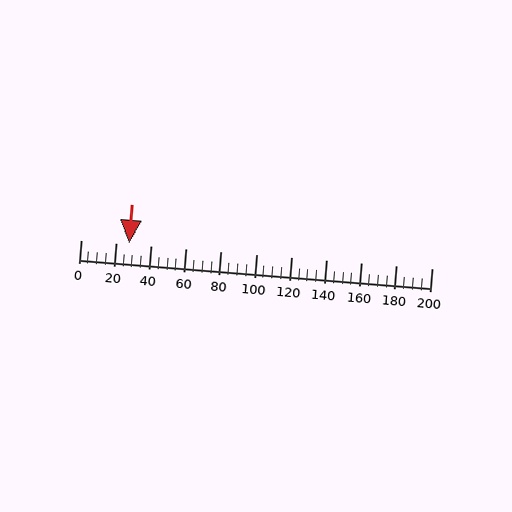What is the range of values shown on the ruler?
The ruler shows values from 0 to 200.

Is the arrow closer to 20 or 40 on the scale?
The arrow is closer to 20.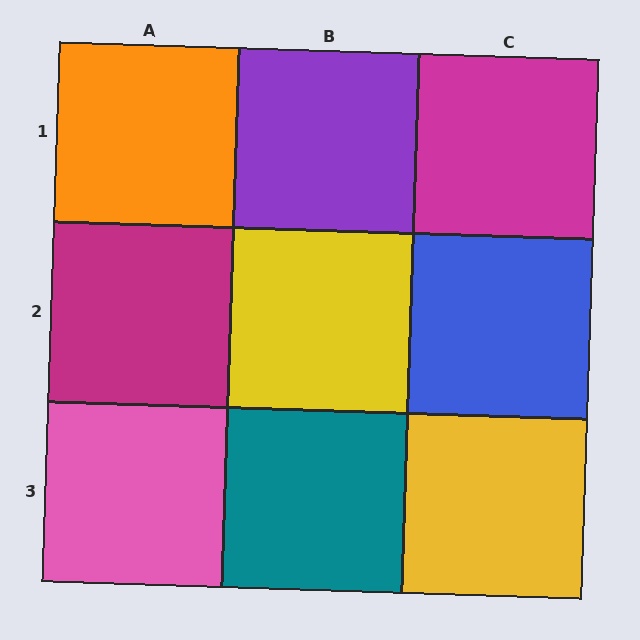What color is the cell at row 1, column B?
Purple.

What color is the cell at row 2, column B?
Yellow.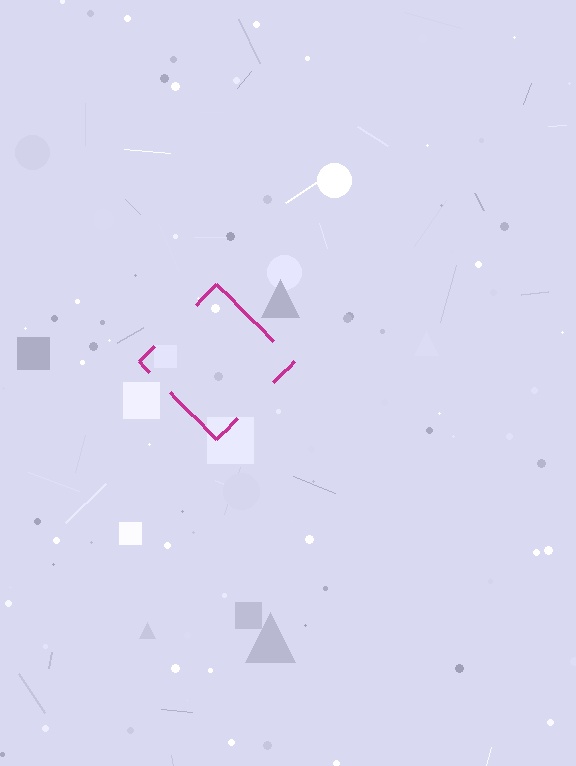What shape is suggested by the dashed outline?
The dashed outline suggests a diamond.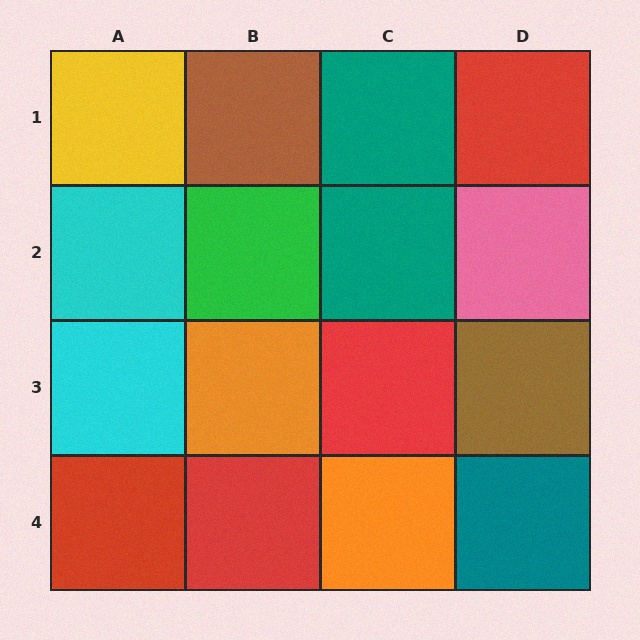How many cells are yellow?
1 cell is yellow.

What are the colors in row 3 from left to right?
Cyan, orange, red, brown.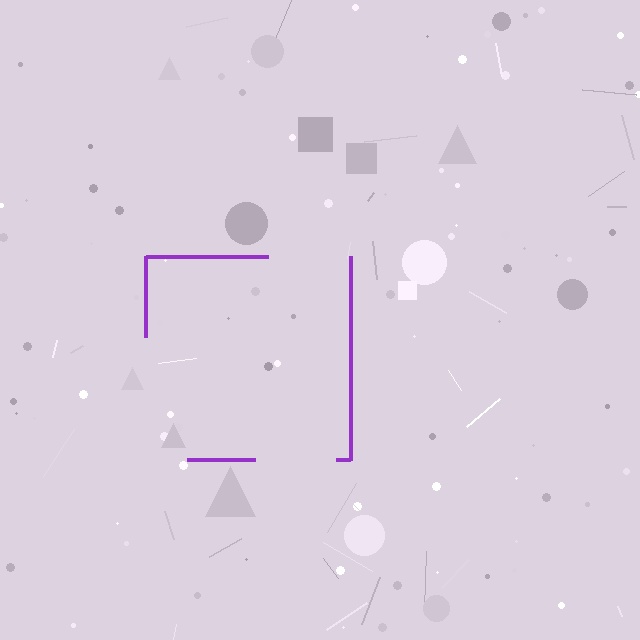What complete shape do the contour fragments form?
The contour fragments form a square.